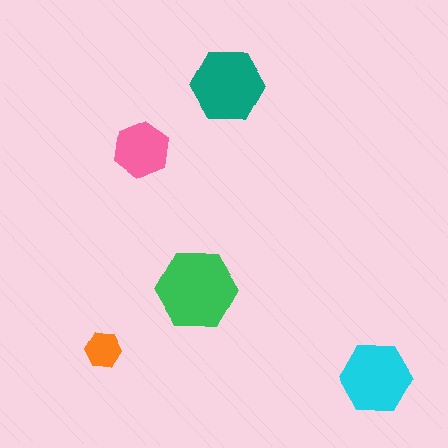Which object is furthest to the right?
The cyan hexagon is rightmost.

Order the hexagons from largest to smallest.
the green one, the teal one, the cyan one, the pink one, the orange one.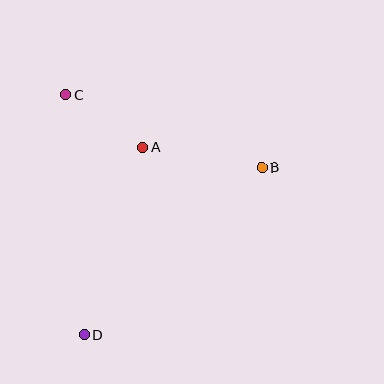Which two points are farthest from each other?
Points B and D are farthest from each other.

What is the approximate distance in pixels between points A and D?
The distance between A and D is approximately 197 pixels.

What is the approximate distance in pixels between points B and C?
The distance between B and C is approximately 209 pixels.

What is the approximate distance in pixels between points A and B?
The distance between A and B is approximately 121 pixels.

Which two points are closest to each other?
Points A and C are closest to each other.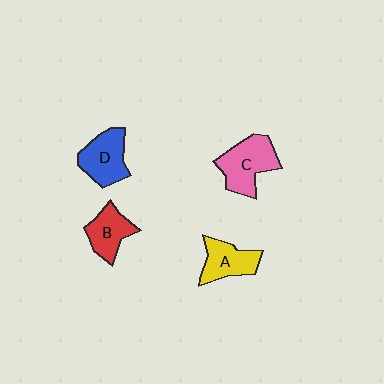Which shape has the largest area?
Shape C (pink).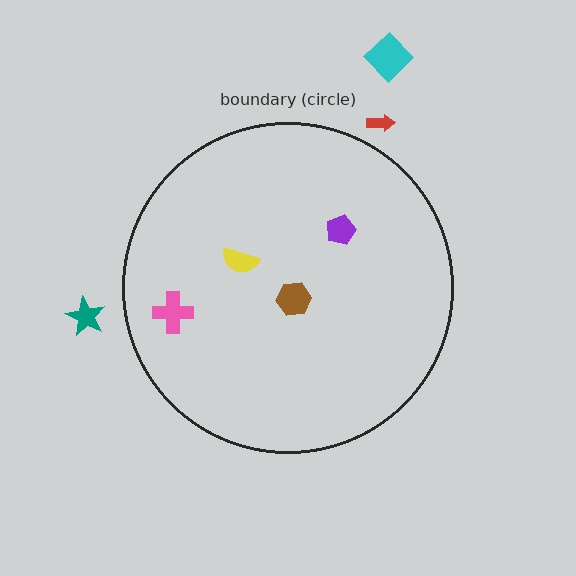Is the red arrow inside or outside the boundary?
Outside.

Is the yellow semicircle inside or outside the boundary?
Inside.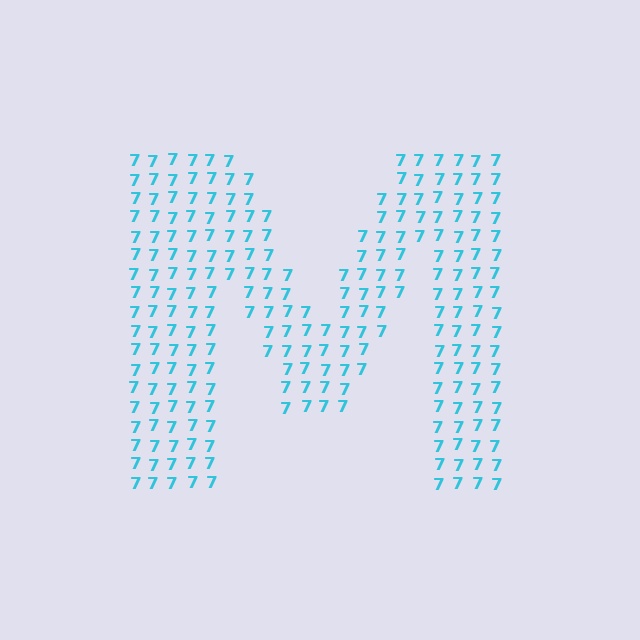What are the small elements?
The small elements are digit 7's.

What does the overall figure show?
The overall figure shows the letter M.